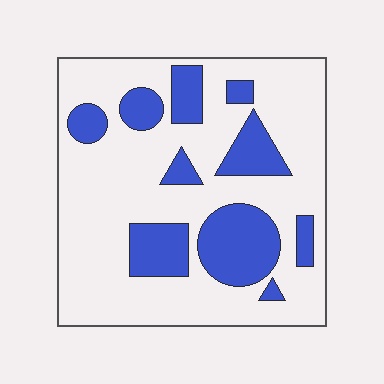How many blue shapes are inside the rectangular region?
10.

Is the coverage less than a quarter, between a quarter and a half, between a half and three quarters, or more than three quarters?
Between a quarter and a half.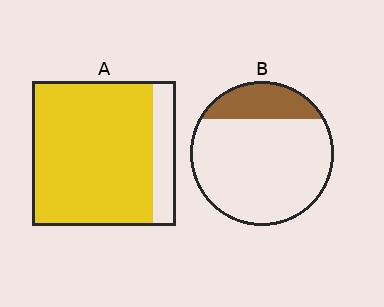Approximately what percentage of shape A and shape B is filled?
A is approximately 85% and B is approximately 20%.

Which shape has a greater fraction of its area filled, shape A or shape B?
Shape A.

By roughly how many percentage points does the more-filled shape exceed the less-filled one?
By roughly 65 percentage points (A over B).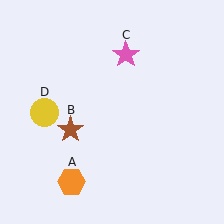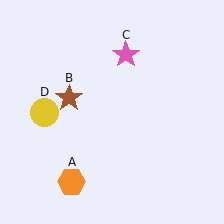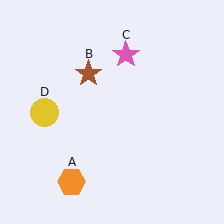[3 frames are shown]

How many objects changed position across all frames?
1 object changed position: brown star (object B).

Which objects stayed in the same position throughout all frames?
Orange hexagon (object A) and pink star (object C) and yellow circle (object D) remained stationary.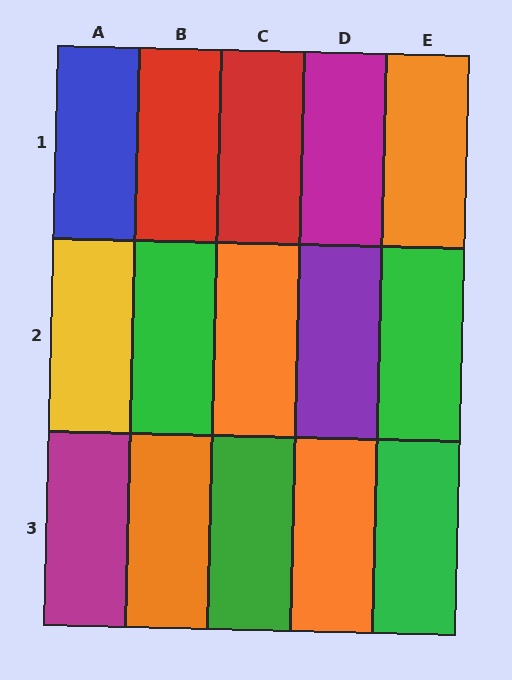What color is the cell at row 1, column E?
Orange.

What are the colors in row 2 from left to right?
Yellow, green, orange, purple, green.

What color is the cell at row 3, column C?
Green.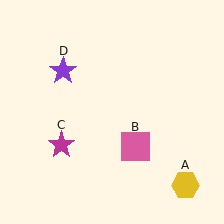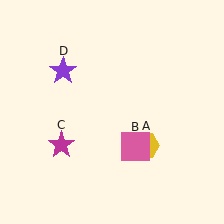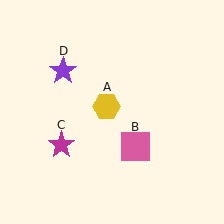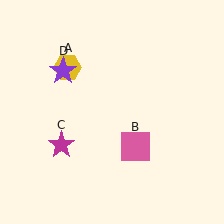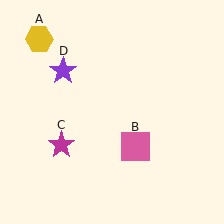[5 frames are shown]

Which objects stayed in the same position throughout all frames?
Pink square (object B) and magenta star (object C) and purple star (object D) remained stationary.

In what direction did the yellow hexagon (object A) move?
The yellow hexagon (object A) moved up and to the left.